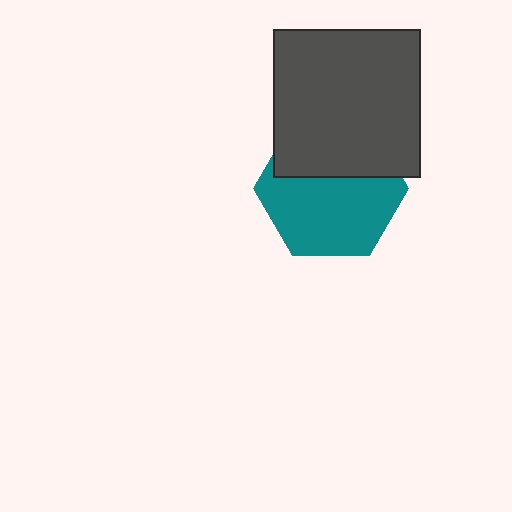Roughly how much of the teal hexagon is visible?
About half of it is visible (roughly 62%).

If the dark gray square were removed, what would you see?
You would see the complete teal hexagon.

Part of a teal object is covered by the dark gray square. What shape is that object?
It is a hexagon.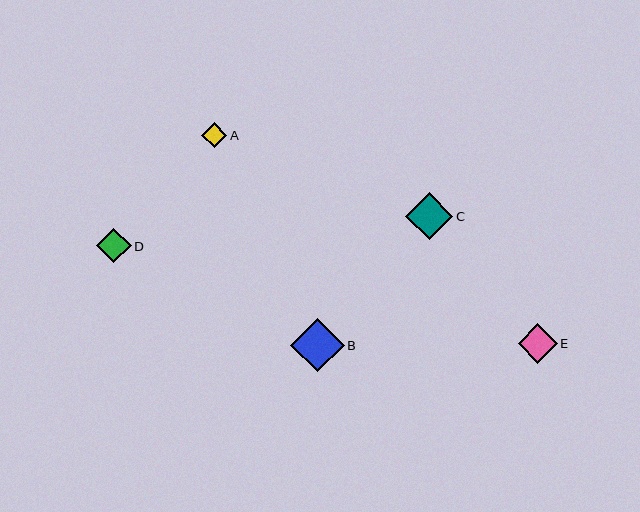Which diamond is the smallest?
Diamond A is the smallest with a size of approximately 25 pixels.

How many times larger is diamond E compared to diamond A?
Diamond E is approximately 1.6 times the size of diamond A.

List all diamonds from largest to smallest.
From largest to smallest: B, C, E, D, A.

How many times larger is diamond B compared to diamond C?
Diamond B is approximately 1.1 times the size of diamond C.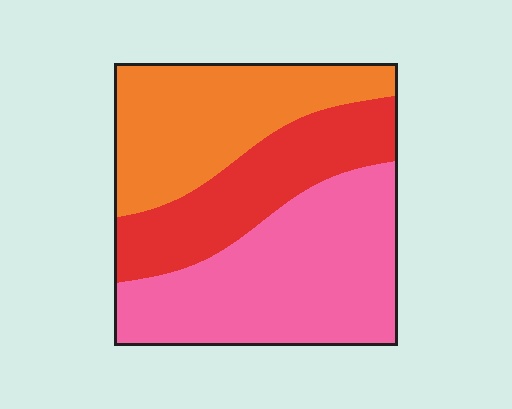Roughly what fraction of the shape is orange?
Orange covers around 30% of the shape.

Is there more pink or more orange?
Pink.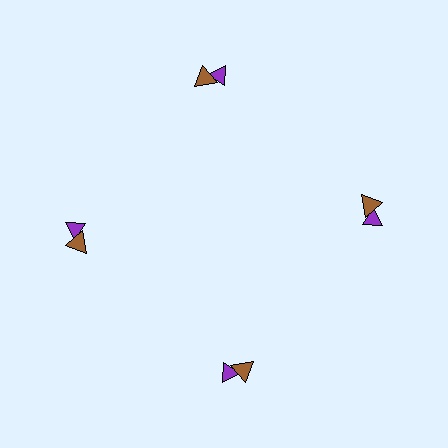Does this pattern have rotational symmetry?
Yes, this pattern has 4-fold rotational symmetry. It looks the same after rotating 90 degrees around the center.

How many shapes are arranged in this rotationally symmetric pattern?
There are 8 shapes, arranged in 4 groups of 2.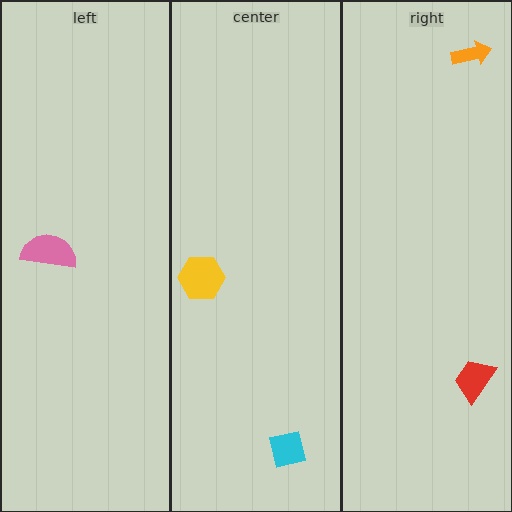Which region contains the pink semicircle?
The left region.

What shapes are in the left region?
The pink semicircle.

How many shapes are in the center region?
2.